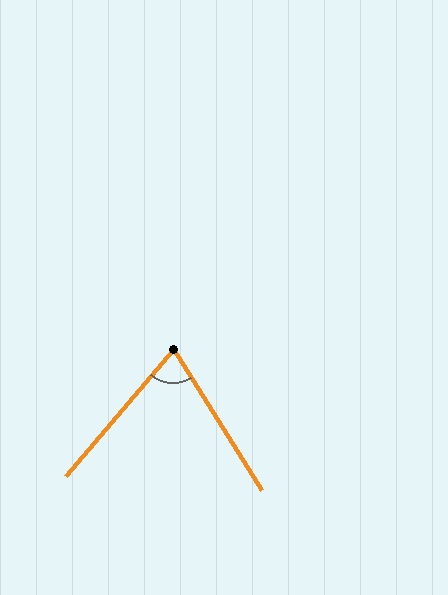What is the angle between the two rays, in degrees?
Approximately 72 degrees.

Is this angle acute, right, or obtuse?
It is acute.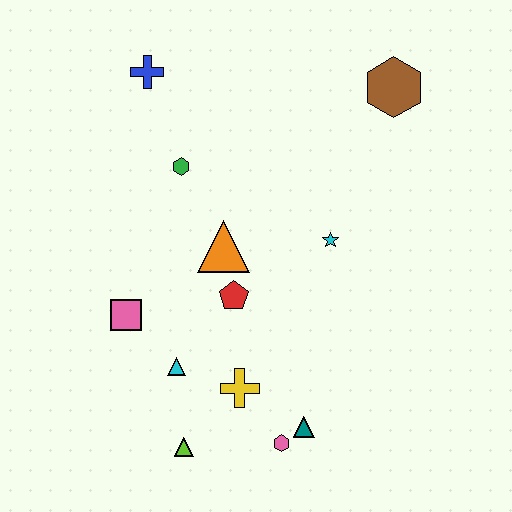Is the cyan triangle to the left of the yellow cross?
Yes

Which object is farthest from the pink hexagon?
The blue cross is farthest from the pink hexagon.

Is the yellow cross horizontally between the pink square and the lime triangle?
No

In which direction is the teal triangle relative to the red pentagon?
The teal triangle is below the red pentagon.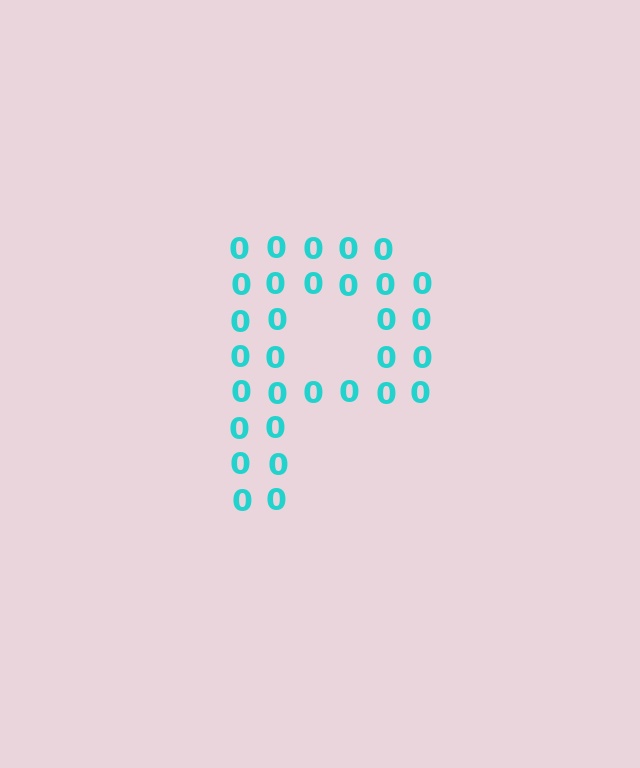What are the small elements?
The small elements are digit 0's.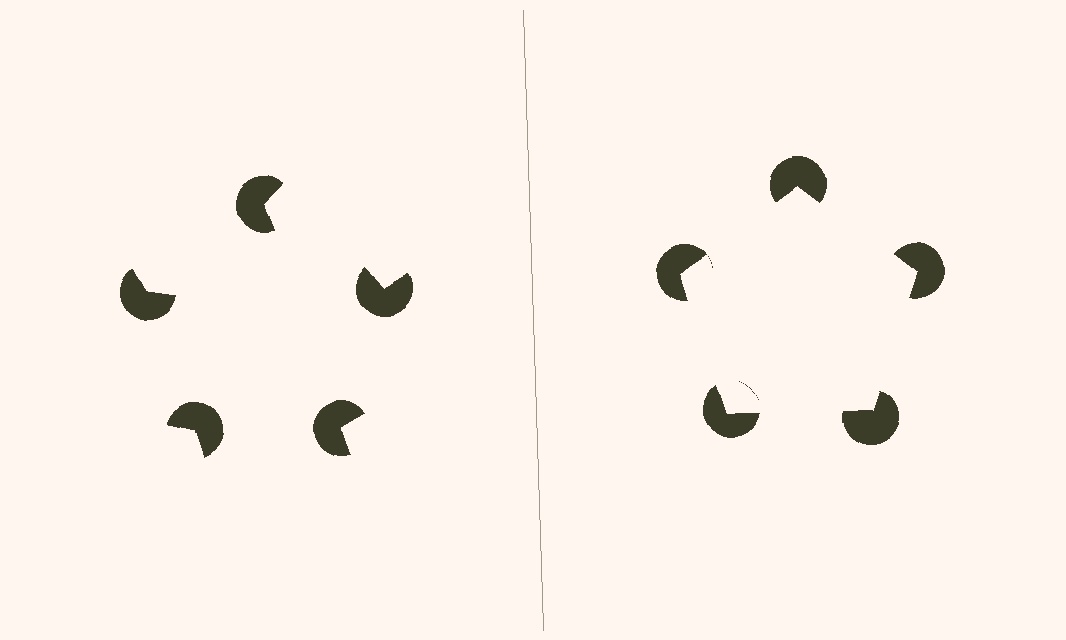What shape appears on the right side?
An illusory pentagon.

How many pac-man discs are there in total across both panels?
10 — 5 on each side.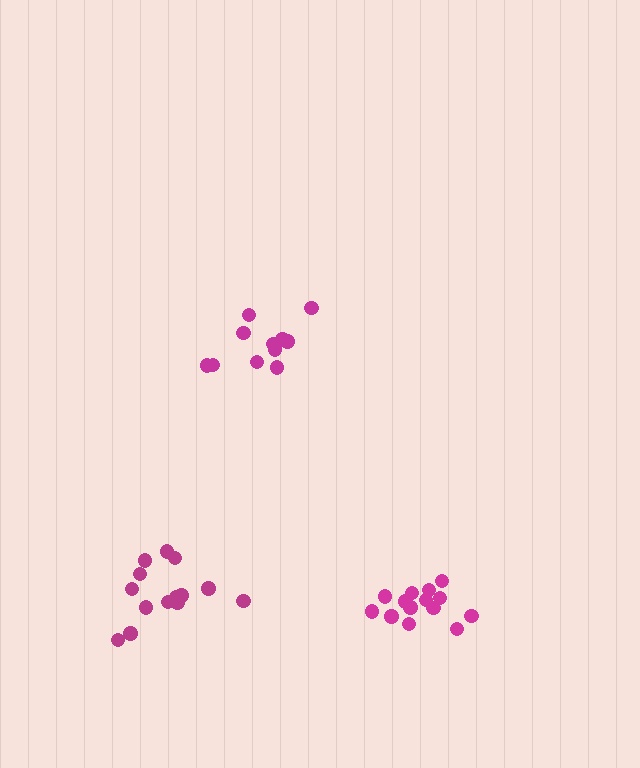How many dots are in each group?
Group 1: 14 dots, Group 2: 11 dots, Group 3: 14 dots (39 total).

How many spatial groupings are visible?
There are 3 spatial groupings.